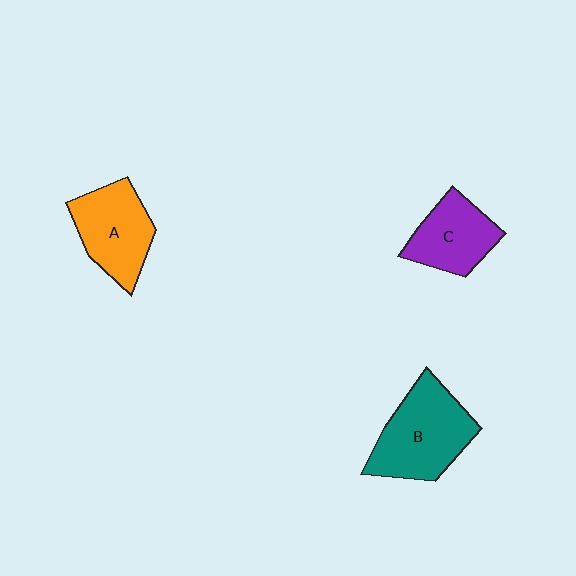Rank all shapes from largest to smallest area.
From largest to smallest: B (teal), A (orange), C (purple).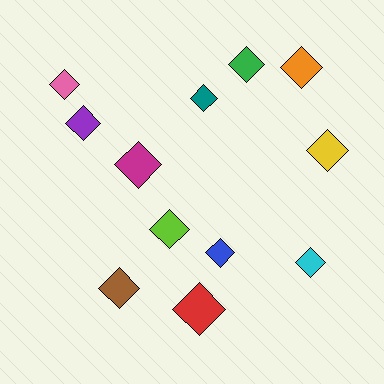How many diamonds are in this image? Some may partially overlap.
There are 12 diamonds.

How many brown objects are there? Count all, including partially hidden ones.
There is 1 brown object.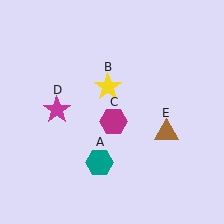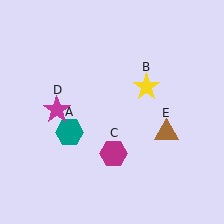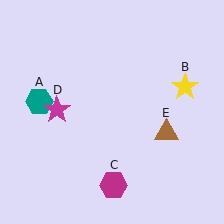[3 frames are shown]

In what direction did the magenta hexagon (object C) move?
The magenta hexagon (object C) moved down.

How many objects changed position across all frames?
3 objects changed position: teal hexagon (object A), yellow star (object B), magenta hexagon (object C).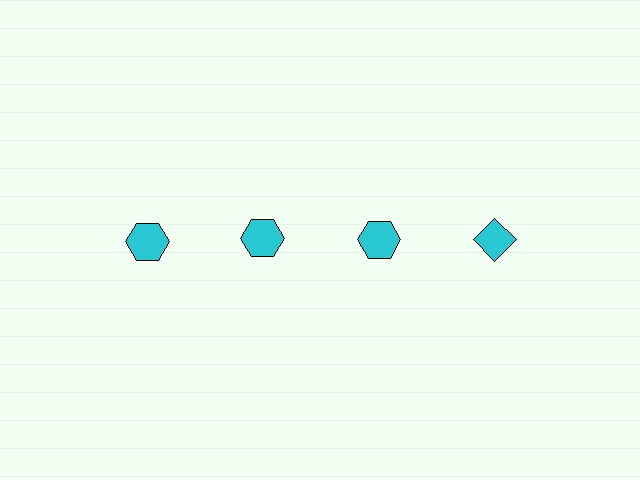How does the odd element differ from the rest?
It has a different shape: diamond instead of hexagon.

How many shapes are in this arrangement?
There are 4 shapes arranged in a grid pattern.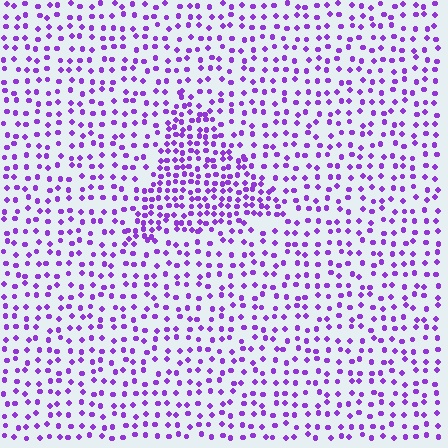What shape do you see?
I see a triangle.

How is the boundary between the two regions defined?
The boundary is defined by a change in element density (approximately 1.9x ratio). All elements are the same color, size, and shape.